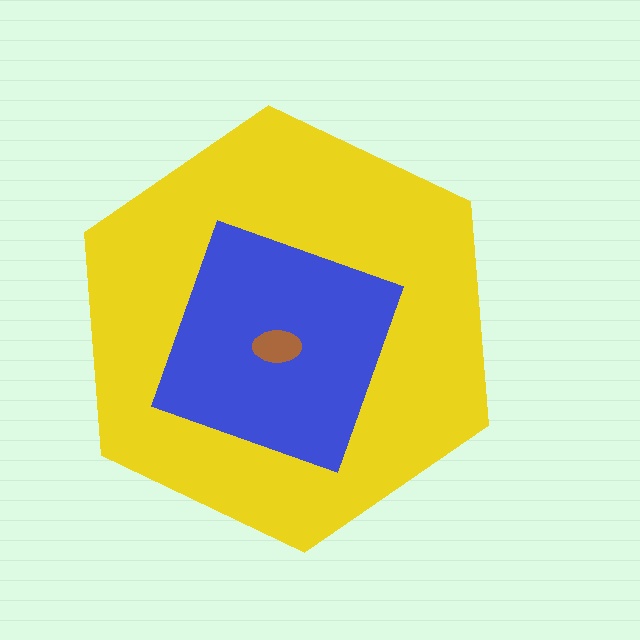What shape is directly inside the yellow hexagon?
The blue square.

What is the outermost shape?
The yellow hexagon.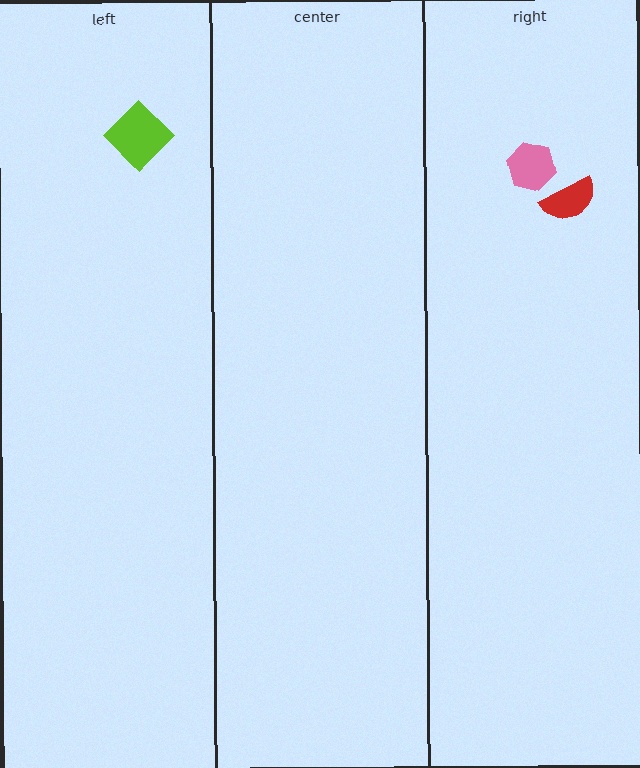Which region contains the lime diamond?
The left region.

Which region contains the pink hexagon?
The right region.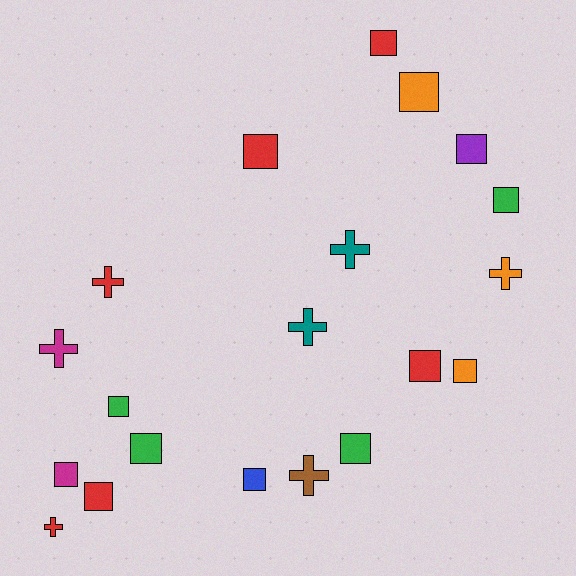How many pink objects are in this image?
There are no pink objects.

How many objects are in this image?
There are 20 objects.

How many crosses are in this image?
There are 7 crosses.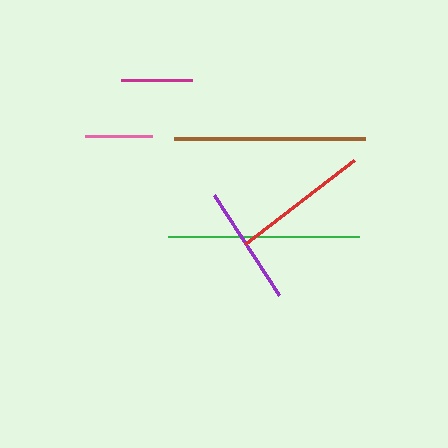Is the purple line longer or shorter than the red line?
The red line is longer than the purple line.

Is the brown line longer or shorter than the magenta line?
The brown line is longer than the magenta line.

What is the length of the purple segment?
The purple segment is approximately 120 pixels long.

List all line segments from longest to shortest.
From longest to shortest: brown, green, red, purple, magenta, pink.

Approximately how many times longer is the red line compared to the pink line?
The red line is approximately 2.0 times the length of the pink line.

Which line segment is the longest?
The brown line is the longest at approximately 191 pixels.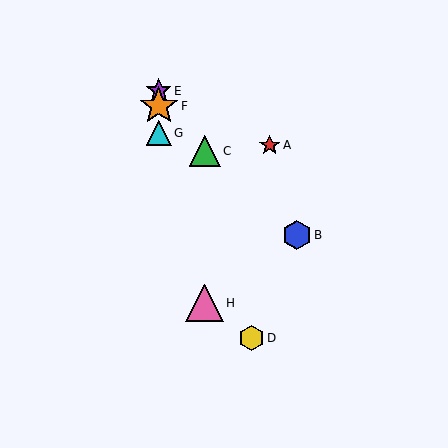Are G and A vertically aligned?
No, G is at x≈159 and A is at x≈270.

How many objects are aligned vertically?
3 objects (E, F, G) are aligned vertically.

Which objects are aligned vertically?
Objects E, F, G are aligned vertically.